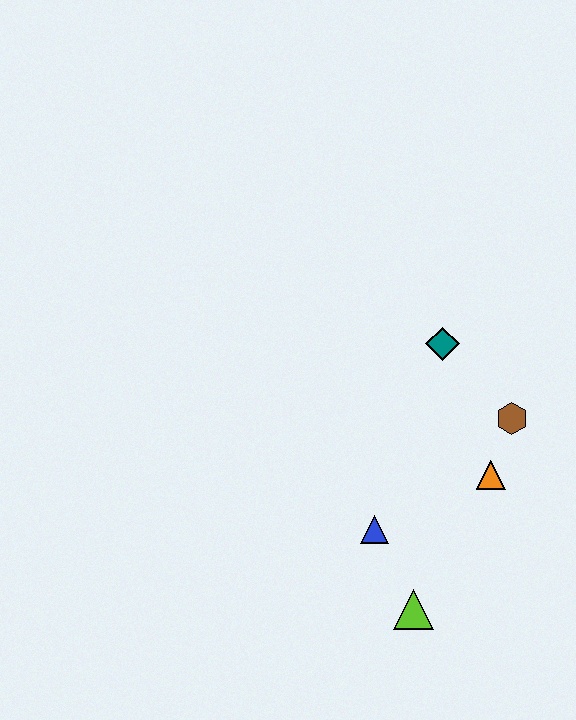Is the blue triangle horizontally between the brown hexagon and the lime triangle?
No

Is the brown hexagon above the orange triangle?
Yes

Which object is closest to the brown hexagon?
The orange triangle is closest to the brown hexagon.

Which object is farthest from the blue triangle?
The teal diamond is farthest from the blue triangle.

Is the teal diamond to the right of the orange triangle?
No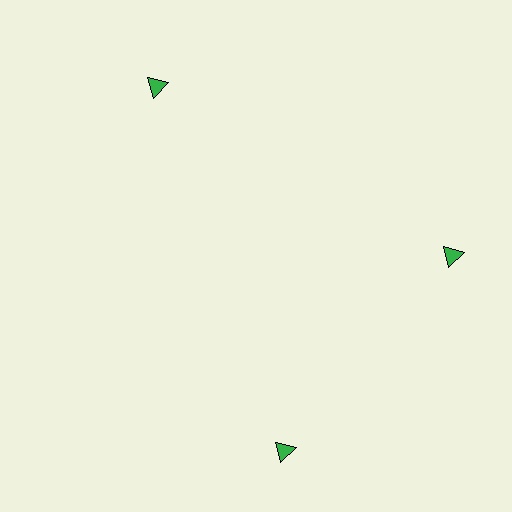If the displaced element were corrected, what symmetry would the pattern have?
It would have 3-fold rotational symmetry — the pattern would map onto itself every 120 degrees.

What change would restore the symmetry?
The symmetry would be restored by rotating it back into even spacing with its neighbors so that all 3 triangles sit at equal angles and equal distance from the center.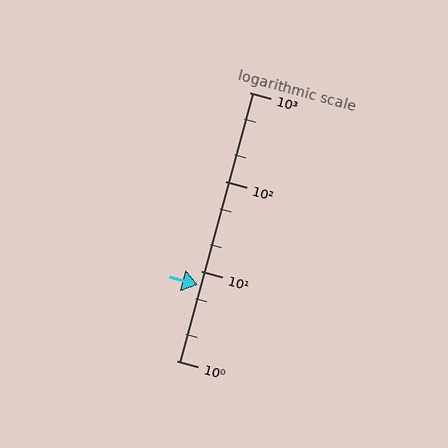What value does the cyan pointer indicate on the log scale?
The pointer indicates approximately 7.1.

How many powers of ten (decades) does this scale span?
The scale spans 3 decades, from 1 to 1000.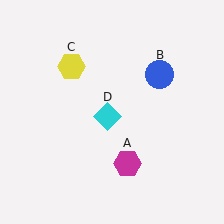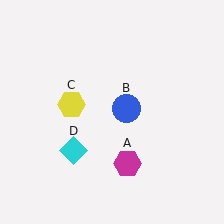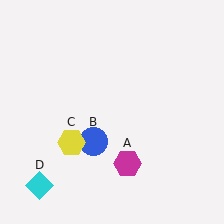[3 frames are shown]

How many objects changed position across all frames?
3 objects changed position: blue circle (object B), yellow hexagon (object C), cyan diamond (object D).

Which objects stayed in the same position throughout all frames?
Magenta hexagon (object A) remained stationary.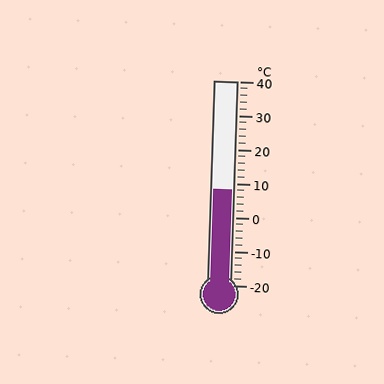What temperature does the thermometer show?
The thermometer shows approximately 8°C.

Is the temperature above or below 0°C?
The temperature is above 0°C.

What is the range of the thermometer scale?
The thermometer scale ranges from -20°C to 40°C.